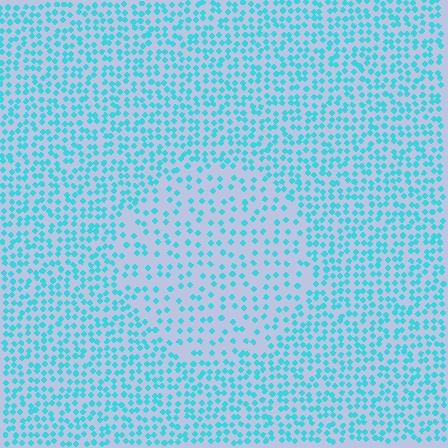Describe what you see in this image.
The image contains small cyan elements arranged at two different densities. A circle-shaped region is visible where the elements are less densely packed than the surrounding area.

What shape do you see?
I see a circle.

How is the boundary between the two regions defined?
The boundary is defined by a change in element density (approximately 1.9x ratio). All elements are the same color, size, and shape.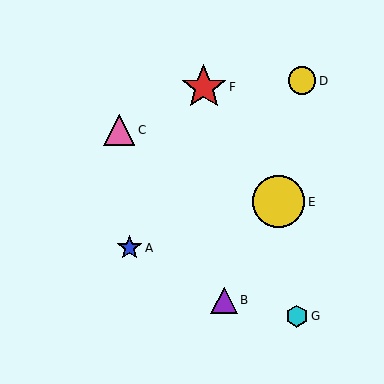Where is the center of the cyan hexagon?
The center of the cyan hexagon is at (297, 316).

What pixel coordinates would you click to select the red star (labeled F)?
Click at (204, 87) to select the red star F.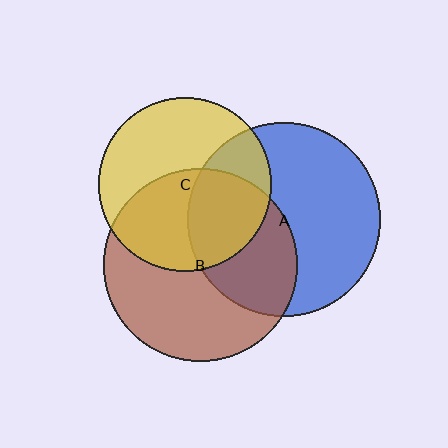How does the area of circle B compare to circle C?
Approximately 1.2 times.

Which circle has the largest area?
Circle B (brown).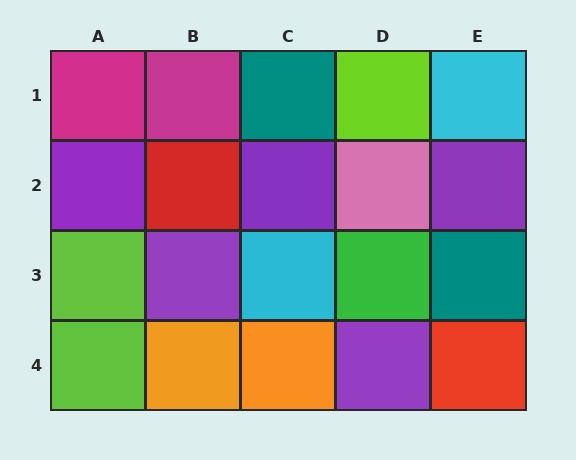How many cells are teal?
2 cells are teal.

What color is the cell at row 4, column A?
Lime.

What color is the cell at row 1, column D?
Lime.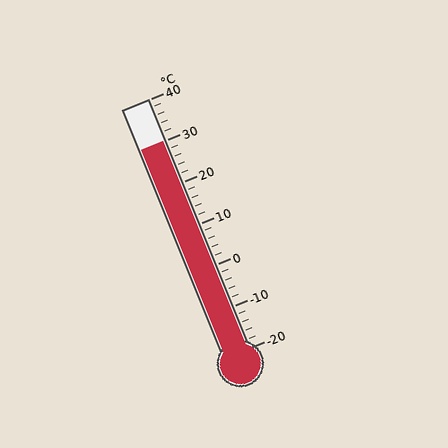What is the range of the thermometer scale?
The thermometer scale ranges from -20°C to 40°C.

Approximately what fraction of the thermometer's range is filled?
The thermometer is filled to approximately 85% of its range.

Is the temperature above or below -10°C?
The temperature is above -10°C.